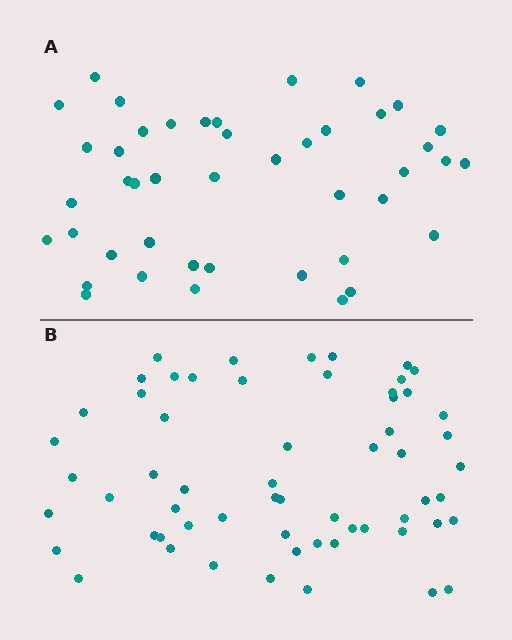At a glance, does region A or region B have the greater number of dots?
Region B (the bottom region) has more dots.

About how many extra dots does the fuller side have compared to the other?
Region B has approximately 15 more dots than region A.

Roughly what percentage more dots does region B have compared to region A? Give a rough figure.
About 35% more.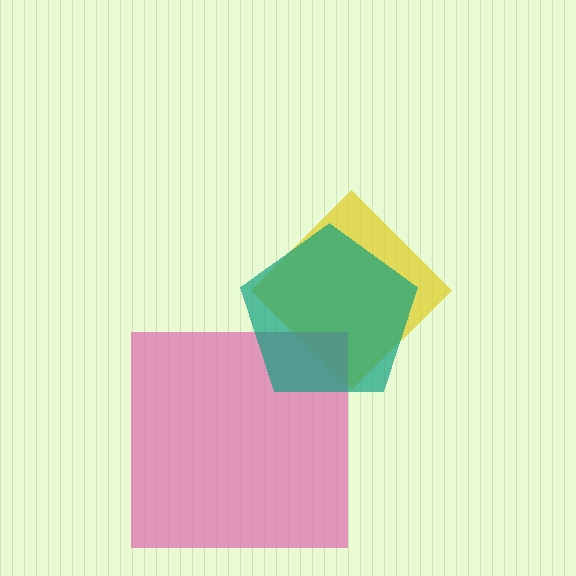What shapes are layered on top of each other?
The layered shapes are: a yellow diamond, a pink square, a teal pentagon.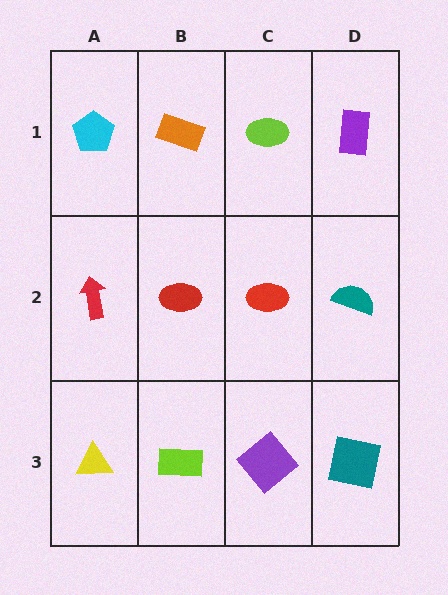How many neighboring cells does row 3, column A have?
2.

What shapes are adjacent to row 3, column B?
A red ellipse (row 2, column B), a yellow triangle (row 3, column A), a purple diamond (row 3, column C).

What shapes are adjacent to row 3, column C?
A red ellipse (row 2, column C), a lime rectangle (row 3, column B), a teal square (row 3, column D).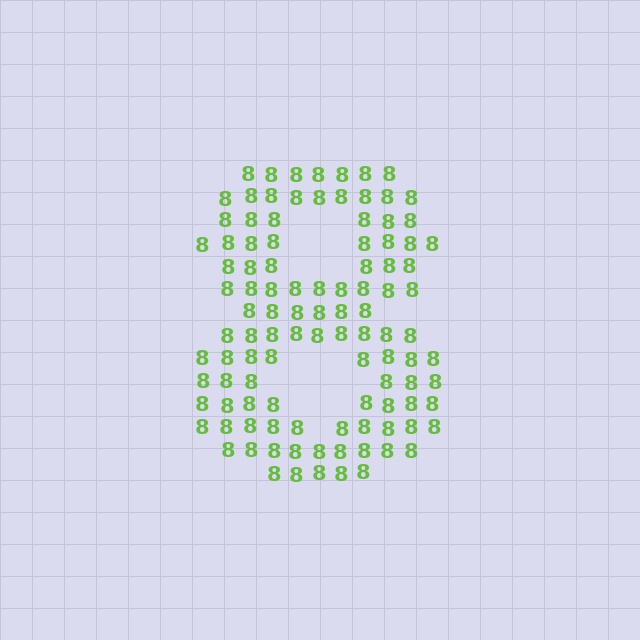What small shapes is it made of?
It is made of small digit 8's.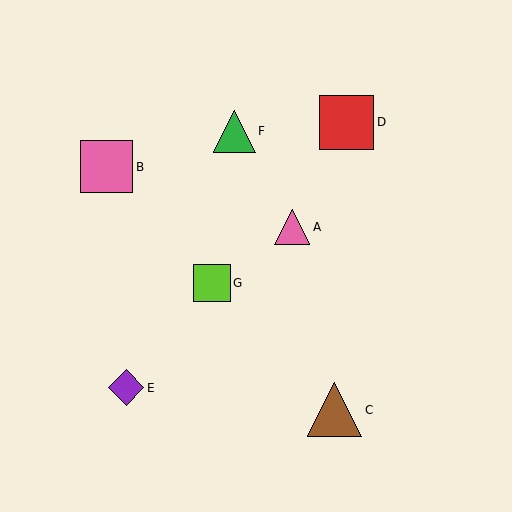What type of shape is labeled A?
Shape A is a pink triangle.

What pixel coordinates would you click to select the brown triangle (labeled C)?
Click at (335, 410) to select the brown triangle C.